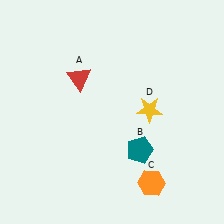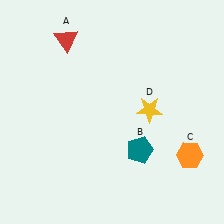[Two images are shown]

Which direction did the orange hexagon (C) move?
The orange hexagon (C) moved right.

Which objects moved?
The objects that moved are: the red triangle (A), the orange hexagon (C).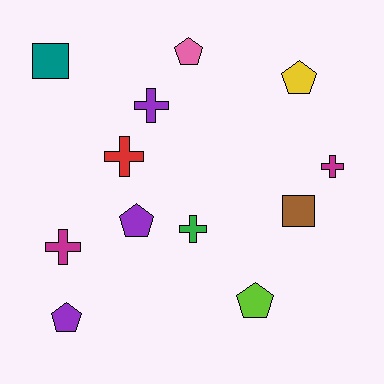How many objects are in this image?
There are 12 objects.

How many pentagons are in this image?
There are 5 pentagons.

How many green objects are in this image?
There is 1 green object.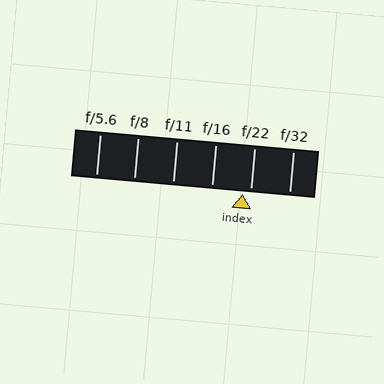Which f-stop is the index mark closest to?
The index mark is closest to f/22.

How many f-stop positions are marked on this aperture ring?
There are 6 f-stop positions marked.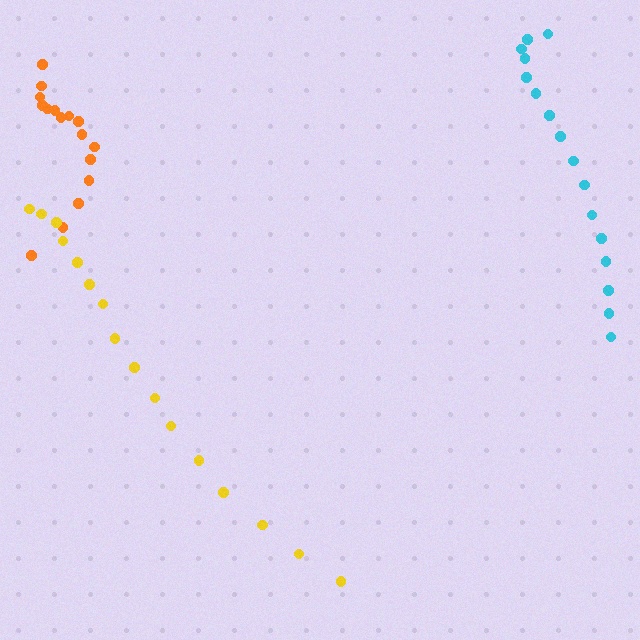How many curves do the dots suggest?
There are 3 distinct paths.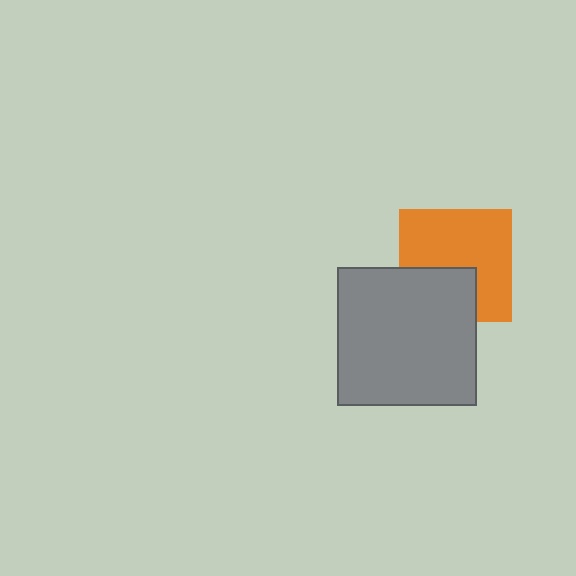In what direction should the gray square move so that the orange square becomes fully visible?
The gray square should move down. That is the shortest direction to clear the overlap and leave the orange square fully visible.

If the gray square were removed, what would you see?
You would see the complete orange square.